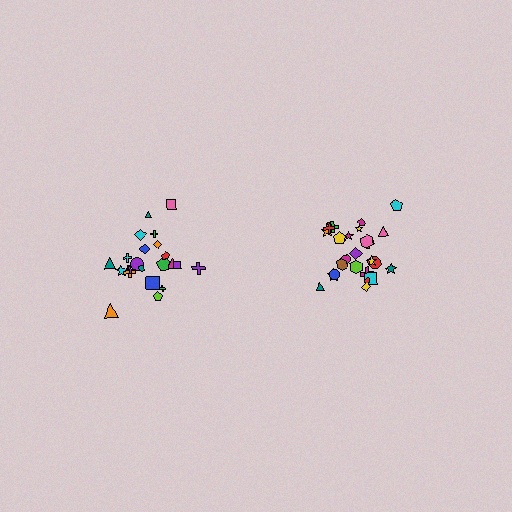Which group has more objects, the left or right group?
The right group.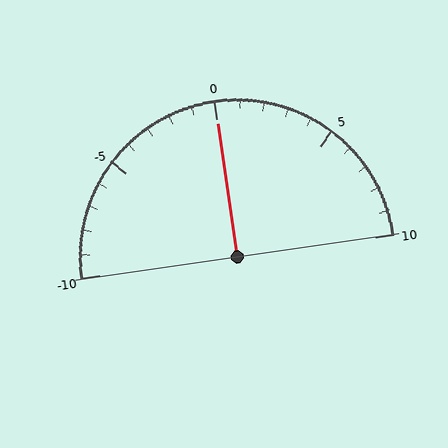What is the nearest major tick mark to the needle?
The nearest major tick mark is 0.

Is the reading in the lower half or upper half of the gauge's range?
The reading is in the upper half of the range (-10 to 10).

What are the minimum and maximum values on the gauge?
The gauge ranges from -10 to 10.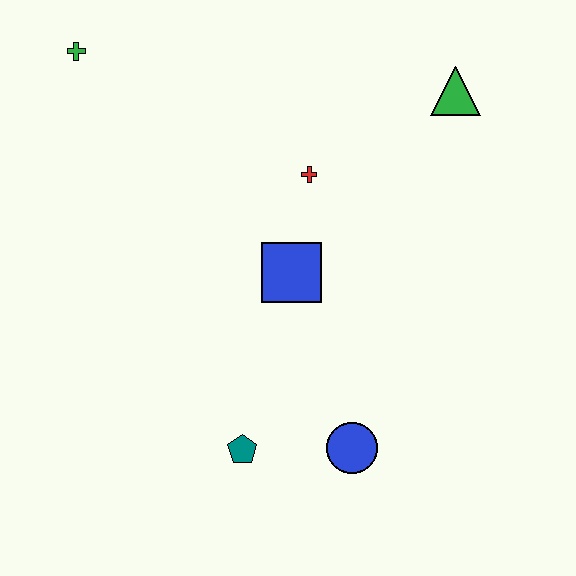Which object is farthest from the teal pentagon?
The green cross is farthest from the teal pentagon.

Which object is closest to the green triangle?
The red cross is closest to the green triangle.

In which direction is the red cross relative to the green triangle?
The red cross is to the left of the green triangle.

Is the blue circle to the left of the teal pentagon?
No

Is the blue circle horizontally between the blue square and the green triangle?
Yes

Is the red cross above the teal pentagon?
Yes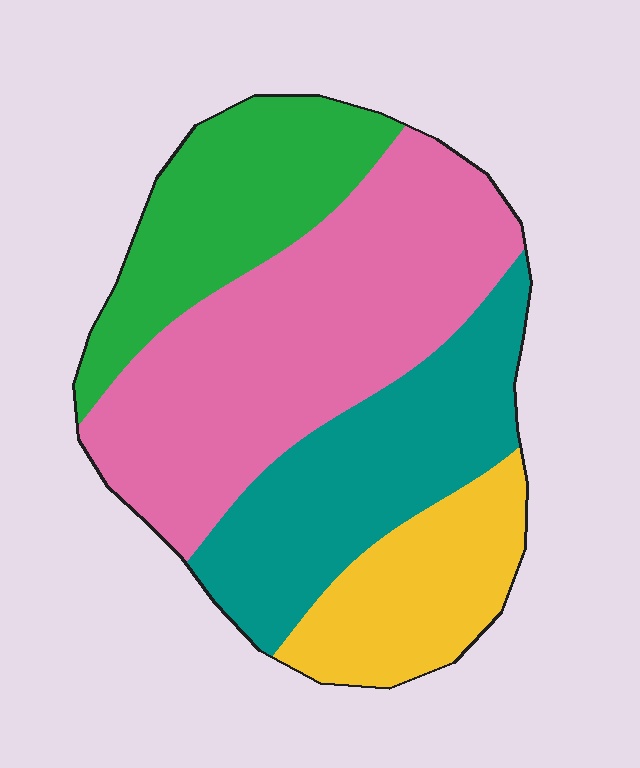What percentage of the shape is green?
Green covers 20% of the shape.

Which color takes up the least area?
Yellow, at roughly 15%.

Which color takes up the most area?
Pink, at roughly 40%.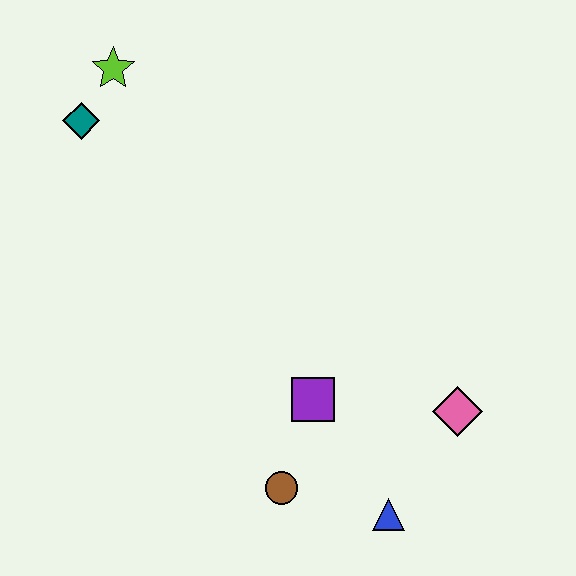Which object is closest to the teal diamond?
The lime star is closest to the teal diamond.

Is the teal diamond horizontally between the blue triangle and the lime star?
No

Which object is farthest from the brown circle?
The lime star is farthest from the brown circle.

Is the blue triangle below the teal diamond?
Yes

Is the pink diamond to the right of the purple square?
Yes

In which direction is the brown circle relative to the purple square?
The brown circle is below the purple square.